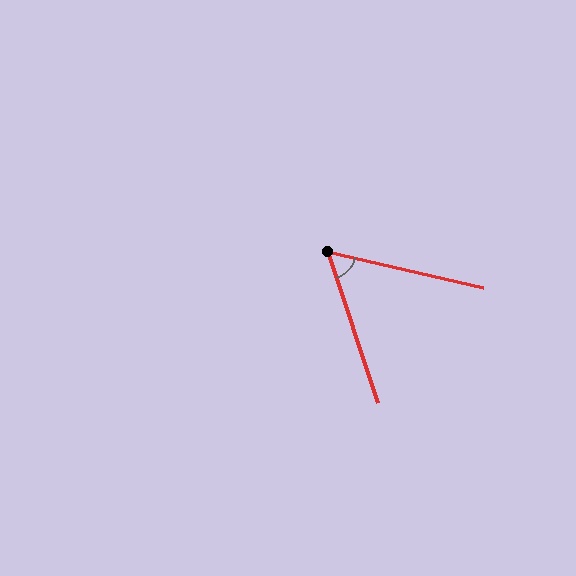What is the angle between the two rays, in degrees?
Approximately 59 degrees.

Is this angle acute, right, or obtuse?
It is acute.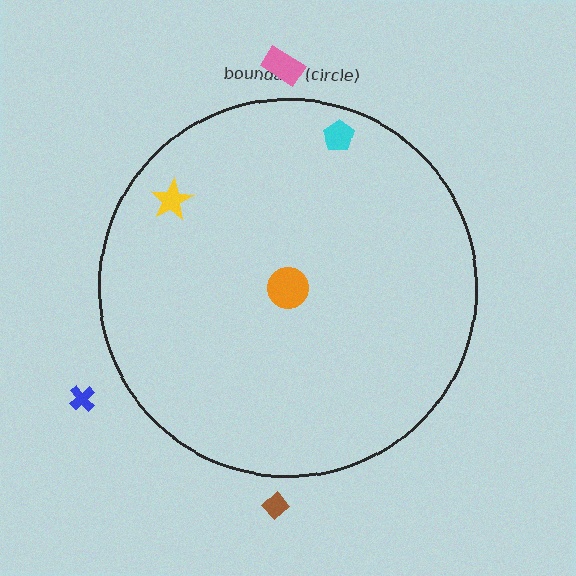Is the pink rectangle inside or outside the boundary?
Outside.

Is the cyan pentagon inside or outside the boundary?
Inside.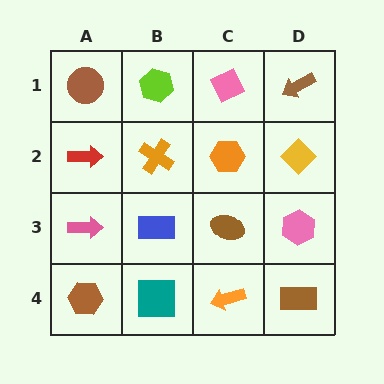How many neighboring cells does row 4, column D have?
2.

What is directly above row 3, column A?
A red arrow.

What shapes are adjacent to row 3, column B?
An orange cross (row 2, column B), a teal square (row 4, column B), a pink arrow (row 3, column A), a brown ellipse (row 3, column C).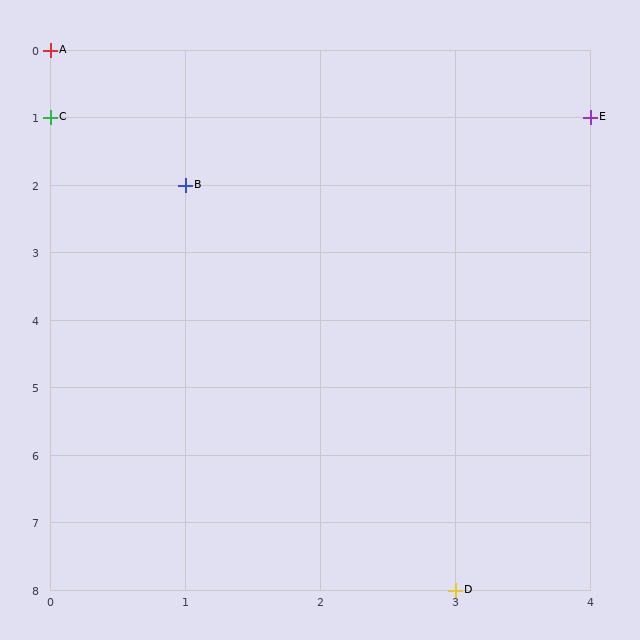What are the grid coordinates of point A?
Point A is at grid coordinates (0, 0).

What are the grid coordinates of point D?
Point D is at grid coordinates (3, 8).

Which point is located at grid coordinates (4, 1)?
Point E is at (4, 1).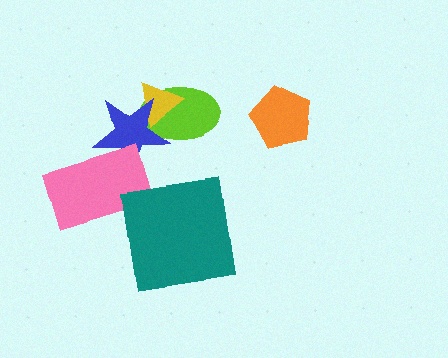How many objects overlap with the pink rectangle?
1 object overlaps with the pink rectangle.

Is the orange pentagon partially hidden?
No, no other shape covers it.